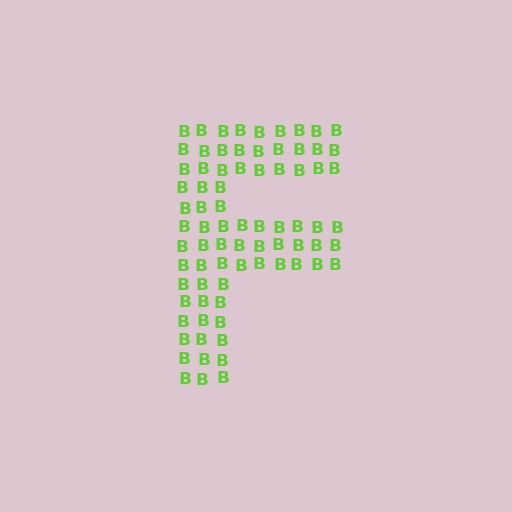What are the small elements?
The small elements are letter B's.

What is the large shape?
The large shape is the letter F.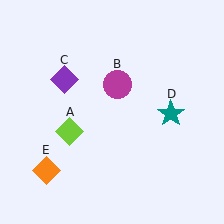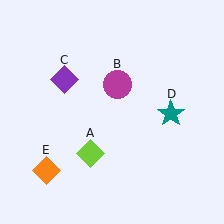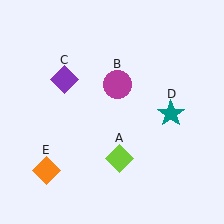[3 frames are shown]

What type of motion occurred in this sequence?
The lime diamond (object A) rotated counterclockwise around the center of the scene.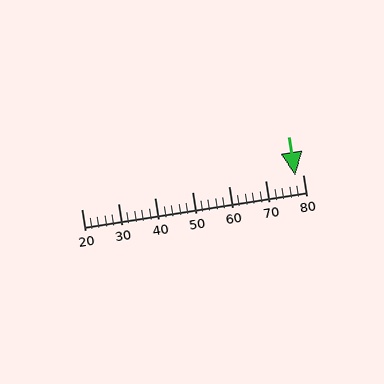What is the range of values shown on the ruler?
The ruler shows values from 20 to 80.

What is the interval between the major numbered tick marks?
The major tick marks are spaced 10 units apart.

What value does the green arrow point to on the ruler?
The green arrow points to approximately 78.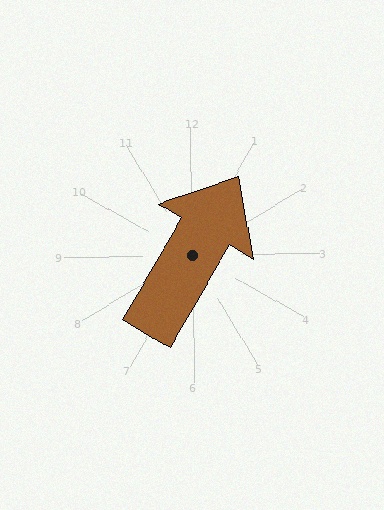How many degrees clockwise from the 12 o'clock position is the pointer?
Approximately 31 degrees.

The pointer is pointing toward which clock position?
Roughly 1 o'clock.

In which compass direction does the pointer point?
Northeast.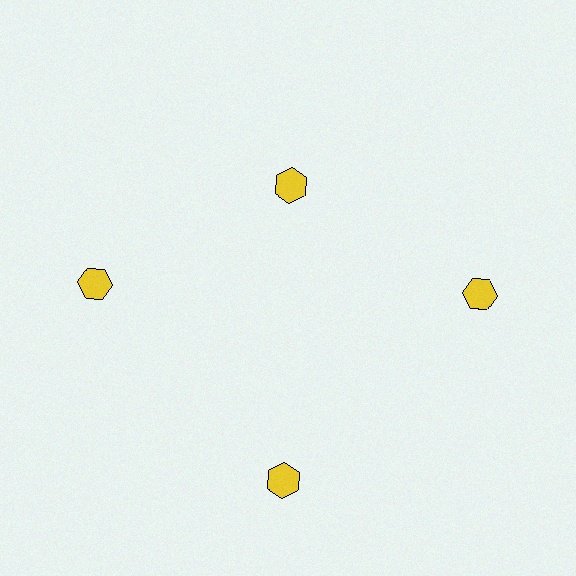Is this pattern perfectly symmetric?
No. The 4 yellow hexagons are arranged in a ring, but one element near the 12 o'clock position is pulled inward toward the center, breaking the 4-fold rotational symmetry.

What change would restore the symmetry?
The symmetry would be restored by moving it outward, back onto the ring so that all 4 hexagons sit at equal angles and equal distance from the center.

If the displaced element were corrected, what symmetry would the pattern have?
It would have 4-fold rotational symmetry — the pattern would map onto itself every 90 degrees.